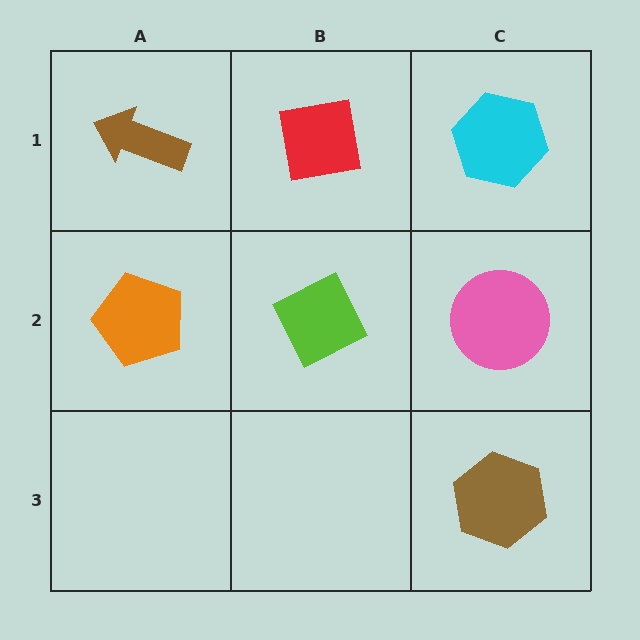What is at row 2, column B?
A lime diamond.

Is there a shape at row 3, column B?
No, that cell is empty.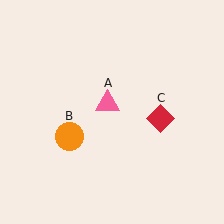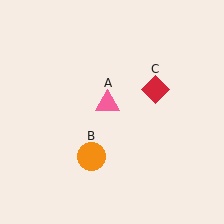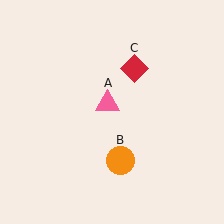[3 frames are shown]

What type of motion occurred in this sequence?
The orange circle (object B), red diamond (object C) rotated counterclockwise around the center of the scene.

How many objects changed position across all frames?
2 objects changed position: orange circle (object B), red diamond (object C).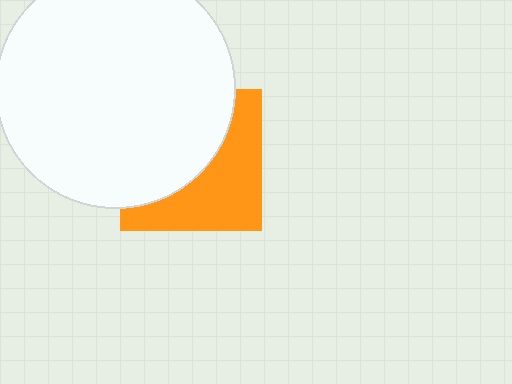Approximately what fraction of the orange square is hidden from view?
Roughly 54% of the orange square is hidden behind the white circle.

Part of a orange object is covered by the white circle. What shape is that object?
It is a square.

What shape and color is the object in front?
The object in front is a white circle.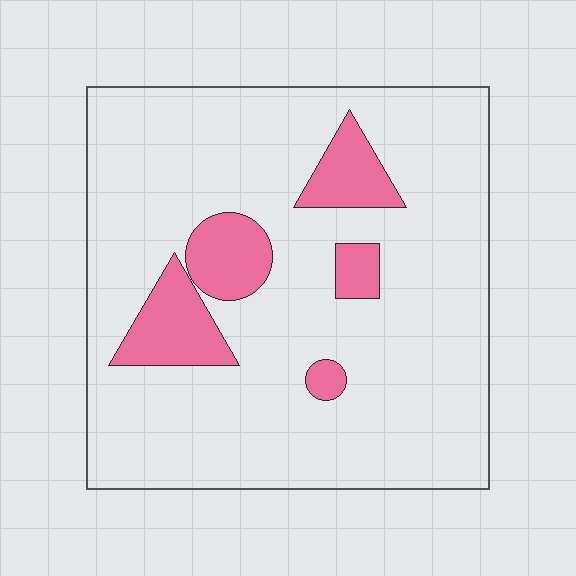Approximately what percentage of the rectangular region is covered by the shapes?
Approximately 15%.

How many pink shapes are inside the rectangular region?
5.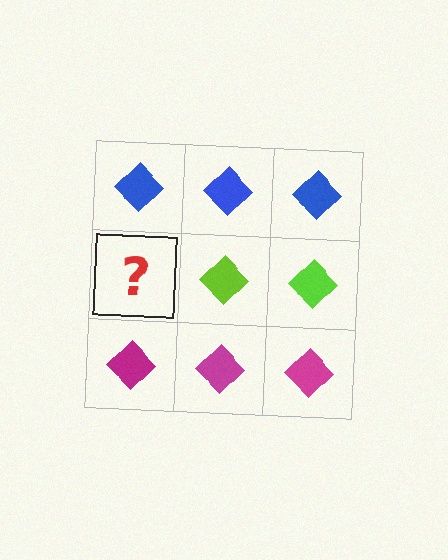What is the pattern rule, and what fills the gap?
The rule is that each row has a consistent color. The gap should be filled with a lime diamond.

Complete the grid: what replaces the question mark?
The question mark should be replaced with a lime diamond.